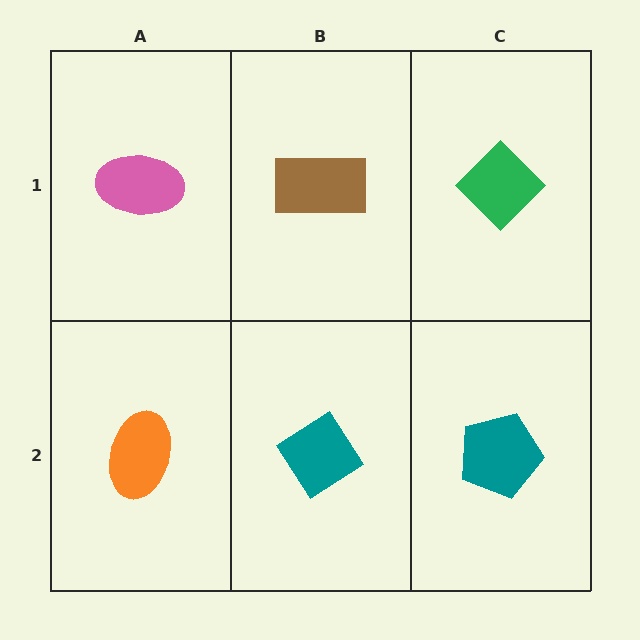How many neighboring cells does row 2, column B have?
3.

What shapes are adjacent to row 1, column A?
An orange ellipse (row 2, column A), a brown rectangle (row 1, column B).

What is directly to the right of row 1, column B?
A green diamond.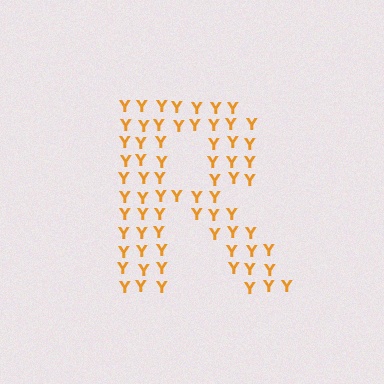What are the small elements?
The small elements are letter Y's.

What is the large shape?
The large shape is the letter R.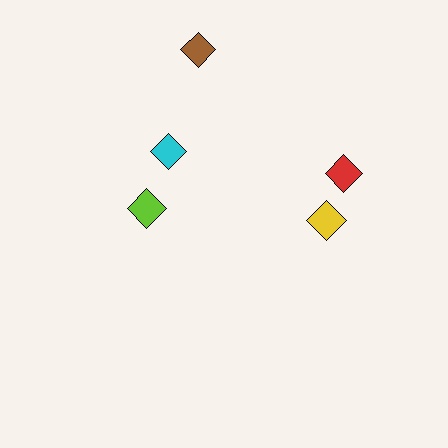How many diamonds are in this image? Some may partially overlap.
There are 5 diamonds.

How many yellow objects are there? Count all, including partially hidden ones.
There is 1 yellow object.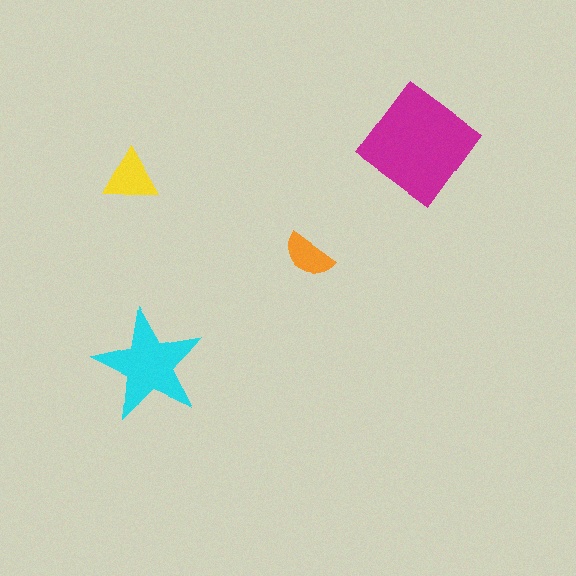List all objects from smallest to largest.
The orange semicircle, the yellow triangle, the cyan star, the magenta diamond.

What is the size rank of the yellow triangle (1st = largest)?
3rd.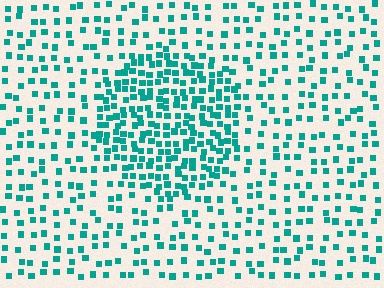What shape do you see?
I see a circle.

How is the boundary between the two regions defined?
The boundary is defined by a change in element density (approximately 2.2x ratio). All elements are the same color, size, and shape.